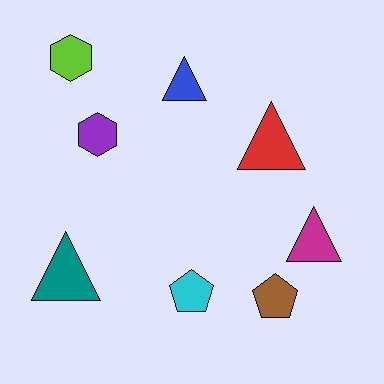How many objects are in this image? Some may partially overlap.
There are 8 objects.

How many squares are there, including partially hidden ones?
There are no squares.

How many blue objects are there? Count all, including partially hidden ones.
There is 1 blue object.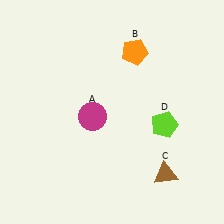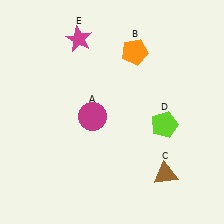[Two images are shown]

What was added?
A magenta star (E) was added in Image 2.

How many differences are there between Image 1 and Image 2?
There is 1 difference between the two images.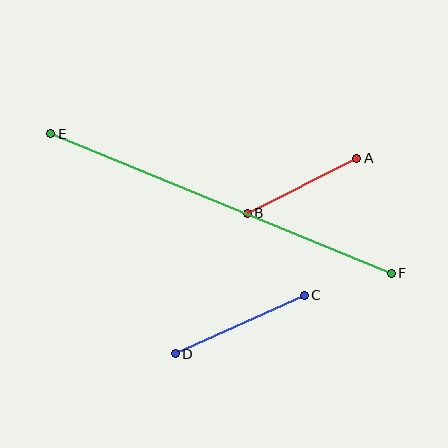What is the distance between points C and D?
The distance is approximately 141 pixels.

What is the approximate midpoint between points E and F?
The midpoint is at approximately (221, 203) pixels.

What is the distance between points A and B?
The distance is approximately 123 pixels.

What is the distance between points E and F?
The distance is approximately 368 pixels.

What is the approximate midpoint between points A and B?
The midpoint is at approximately (302, 186) pixels.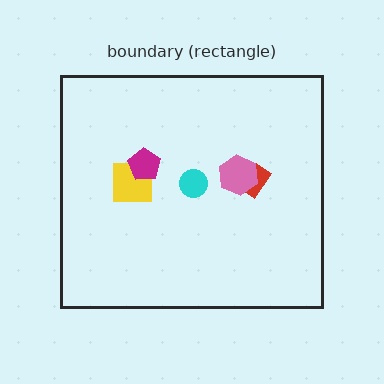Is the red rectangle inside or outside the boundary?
Inside.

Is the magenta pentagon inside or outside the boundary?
Inside.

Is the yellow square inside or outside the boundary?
Inside.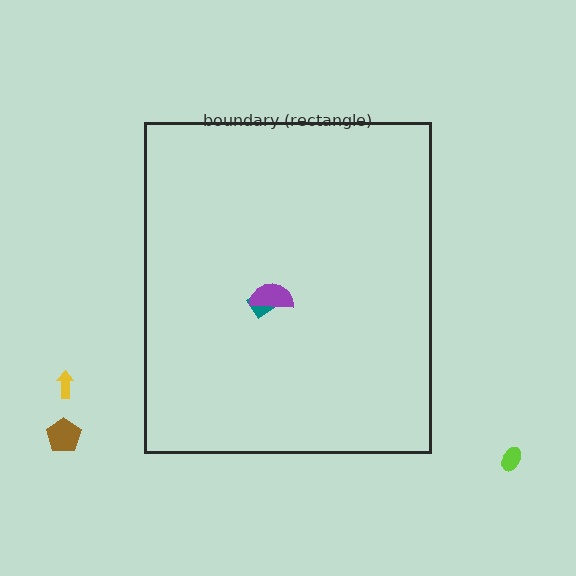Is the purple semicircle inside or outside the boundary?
Inside.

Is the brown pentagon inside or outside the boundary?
Outside.